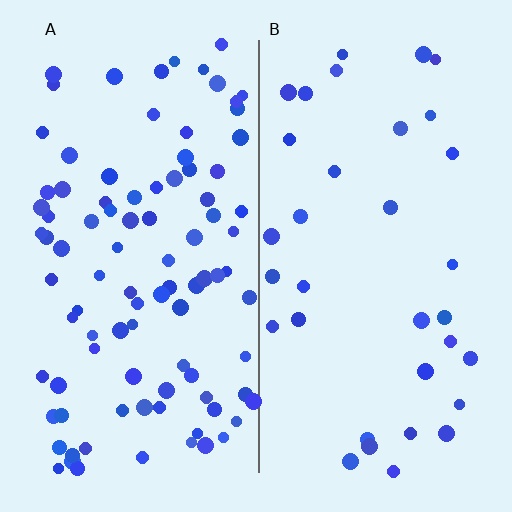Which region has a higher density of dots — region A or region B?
A (the left).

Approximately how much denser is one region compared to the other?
Approximately 2.8× — region A over region B.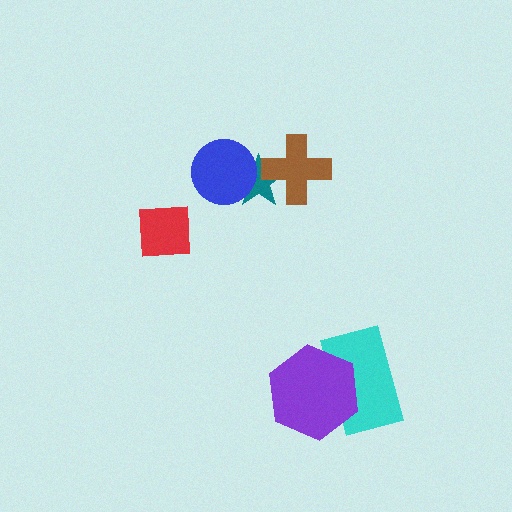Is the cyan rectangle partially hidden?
Yes, it is partially covered by another shape.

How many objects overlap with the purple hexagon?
1 object overlaps with the purple hexagon.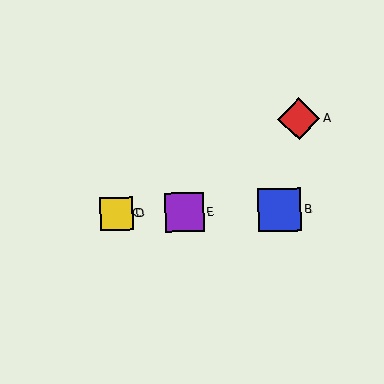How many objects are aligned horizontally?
4 objects (B, C, D, E) are aligned horizontally.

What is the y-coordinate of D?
Object D is at y≈214.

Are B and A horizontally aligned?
No, B is at y≈210 and A is at y≈119.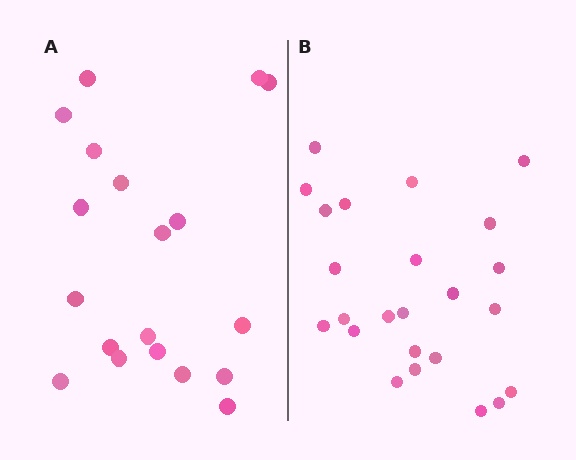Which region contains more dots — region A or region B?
Region B (the right region) has more dots.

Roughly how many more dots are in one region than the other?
Region B has about 5 more dots than region A.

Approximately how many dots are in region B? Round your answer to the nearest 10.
About 20 dots. (The exact count is 24, which rounds to 20.)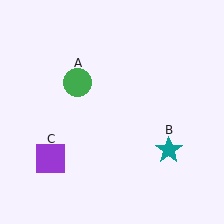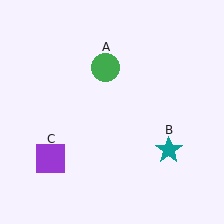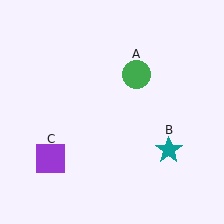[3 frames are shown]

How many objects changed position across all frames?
1 object changed position: green circle (object A).